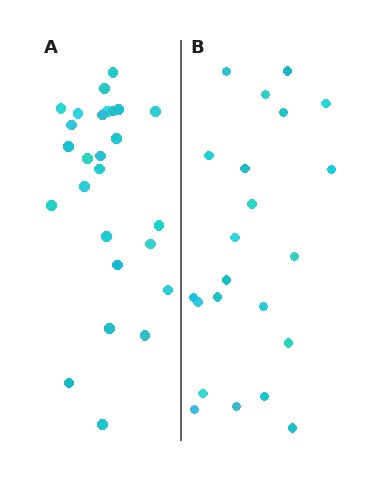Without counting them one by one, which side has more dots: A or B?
Region A (the left region) has more dots.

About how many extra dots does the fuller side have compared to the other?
Region A has about 4 more dots than region B.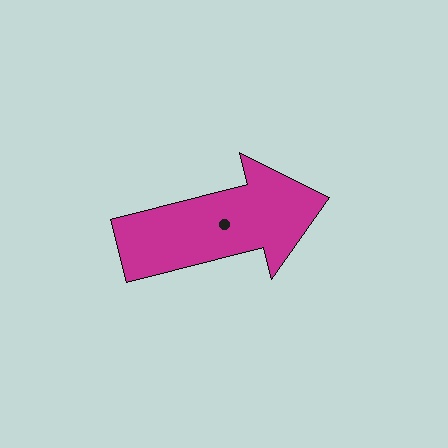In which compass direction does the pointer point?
East.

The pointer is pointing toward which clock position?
Roughly 3 o'clock.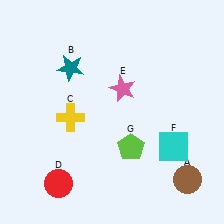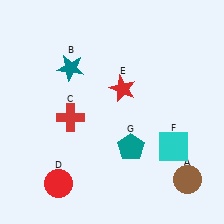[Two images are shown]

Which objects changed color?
C changed from yellow to red. E changed from pink to red. G changed from lime to teal.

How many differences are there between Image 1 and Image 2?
There are 3 differences between the two images.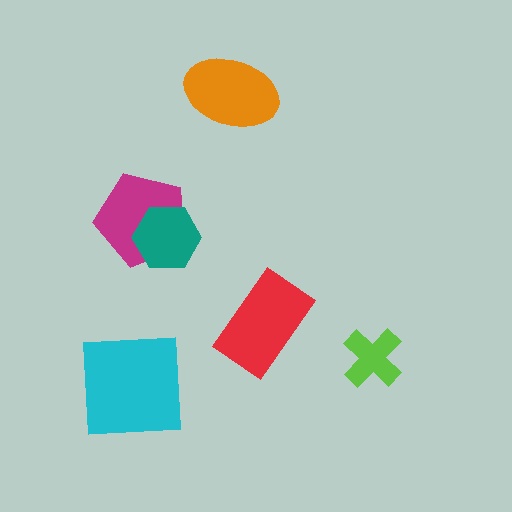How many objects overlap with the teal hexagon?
1 object overlaps with the teal hexagon.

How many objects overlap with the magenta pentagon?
1 object overlaps with the magenta pentagon.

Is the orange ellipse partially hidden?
No, no other shape covers it.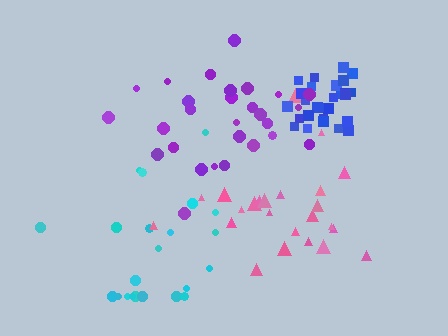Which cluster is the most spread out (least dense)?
Cyan.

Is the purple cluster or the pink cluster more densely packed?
Purple.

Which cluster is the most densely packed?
Blue.